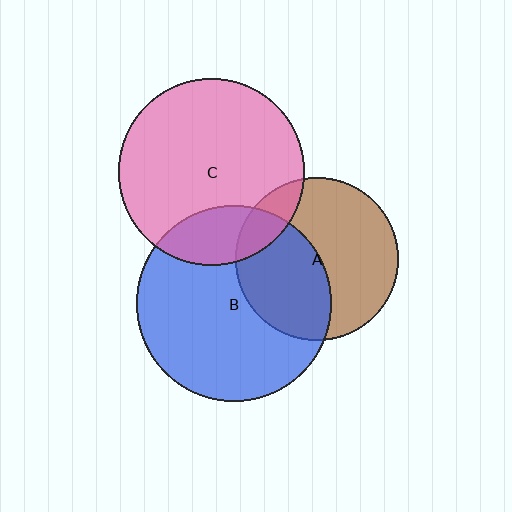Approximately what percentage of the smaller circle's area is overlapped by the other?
Approximately 45%.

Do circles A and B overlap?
Yes.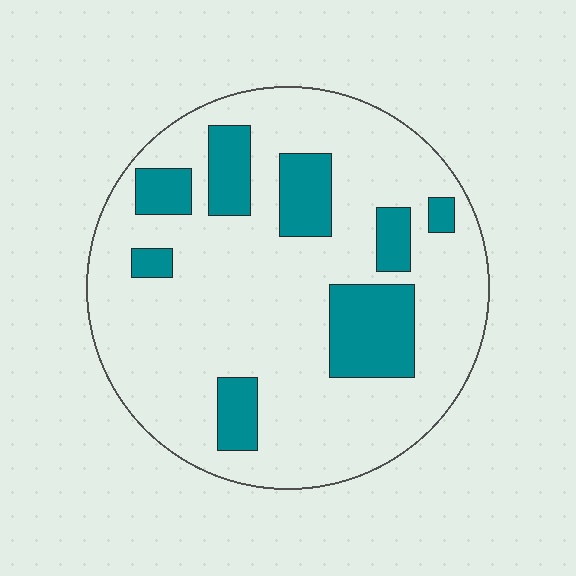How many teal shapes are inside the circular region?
8.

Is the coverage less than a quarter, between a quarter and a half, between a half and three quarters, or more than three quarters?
Less than a quarter.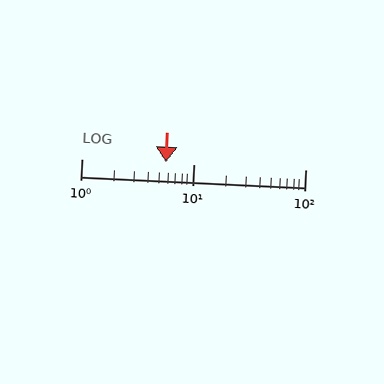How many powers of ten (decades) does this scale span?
The scale spans 2 decades, from 1 to 100.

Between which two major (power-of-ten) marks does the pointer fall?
The pointer is between 1 and 10.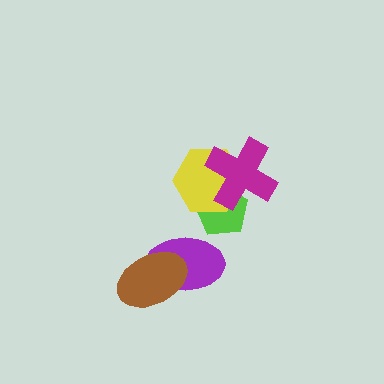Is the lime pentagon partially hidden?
Yes, it is partially covered by another shape.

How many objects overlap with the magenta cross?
2 objects overlap with the magenta cross.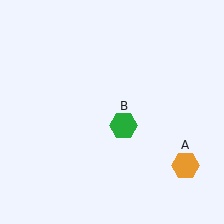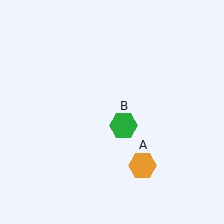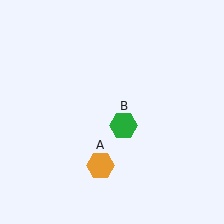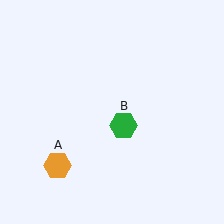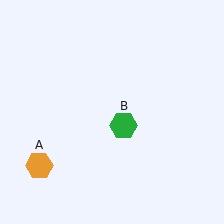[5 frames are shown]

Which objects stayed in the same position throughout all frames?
Green hexagon (object B) remained stationary.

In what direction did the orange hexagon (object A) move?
The orange hexagon (object A) moved left.